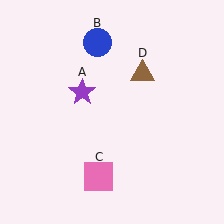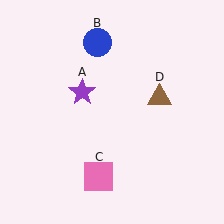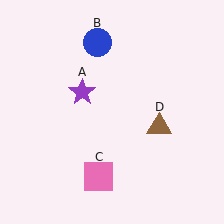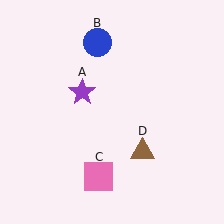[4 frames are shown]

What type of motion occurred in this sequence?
The brown triangle (object D) rotated clockwise around the center of the scene.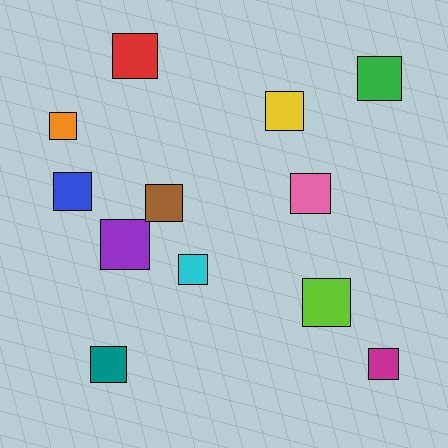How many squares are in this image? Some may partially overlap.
There are 12 squares.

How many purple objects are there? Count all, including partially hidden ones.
There is 1 purple object.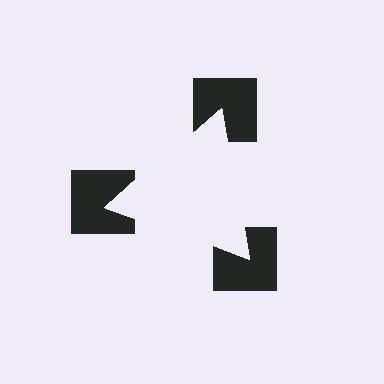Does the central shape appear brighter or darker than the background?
It typically appears slightly brighter than the background, even though no actual brightness change is drawn.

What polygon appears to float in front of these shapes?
An illusory triangle — its edges are inferred from the aligned wedge cuts in the notched squares, not physically drawn.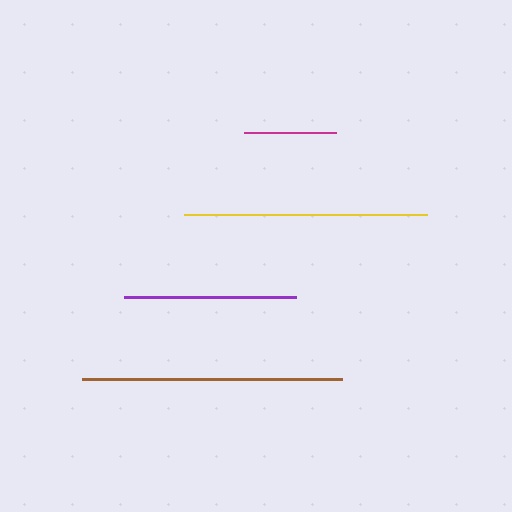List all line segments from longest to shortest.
From longest to shortest: brown, yellow, purple, magenta.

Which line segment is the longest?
The brown line is the longest at approximately 260 pixels.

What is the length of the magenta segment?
The magenta segment is approximately 91 pixels long.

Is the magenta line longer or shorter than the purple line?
The purple line is longer than the magenta line.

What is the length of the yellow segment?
The yellow segment is approximately 242 pixels long.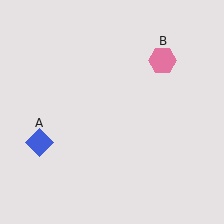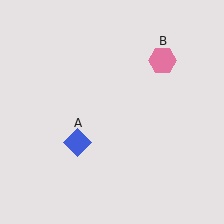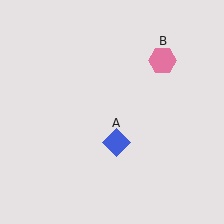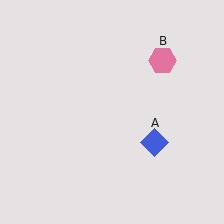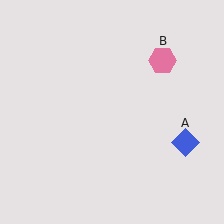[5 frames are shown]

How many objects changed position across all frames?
1 object changed position: blue diamond (object A).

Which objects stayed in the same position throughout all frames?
Pink hexagon (object B) remained stationary.